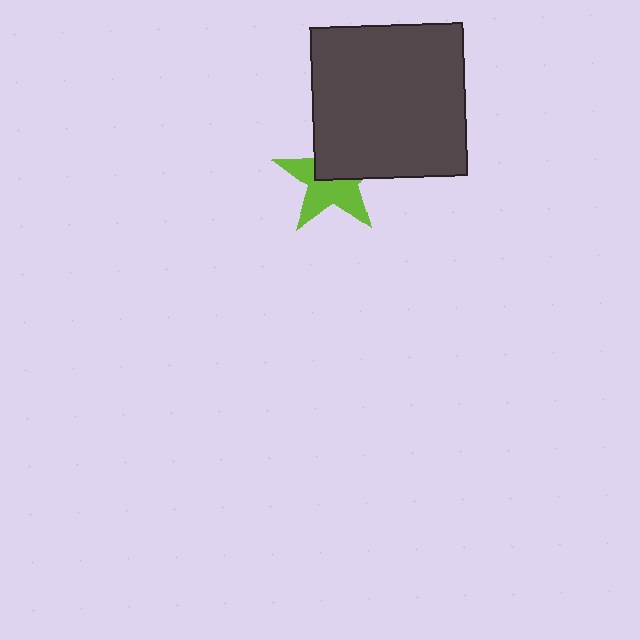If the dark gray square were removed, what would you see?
You would see the complete lime star.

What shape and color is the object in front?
The object in front is a dark gray square.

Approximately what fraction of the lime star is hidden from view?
Roughly 45% of the lime star is hidden behind the dark gray square.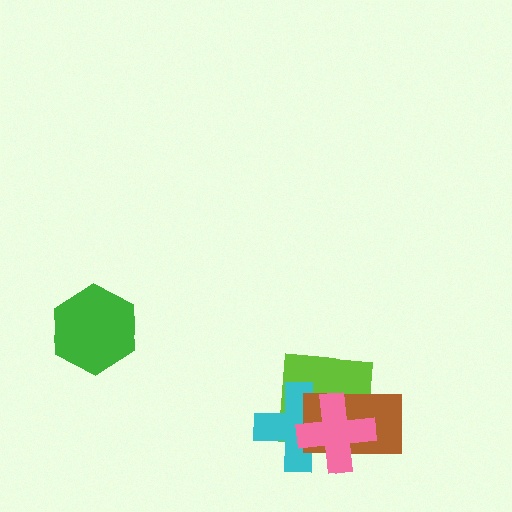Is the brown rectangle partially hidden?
Yes, it is partially covered by another shape.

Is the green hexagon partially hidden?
No, no other shape covers it.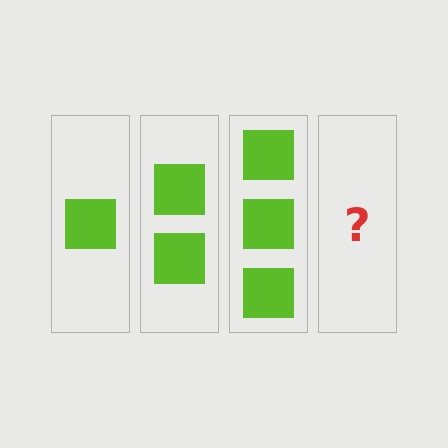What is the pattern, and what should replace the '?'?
The pattern is that each step adds one more square. The '?' should be 4 squares.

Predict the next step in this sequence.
The next step is 4 squares.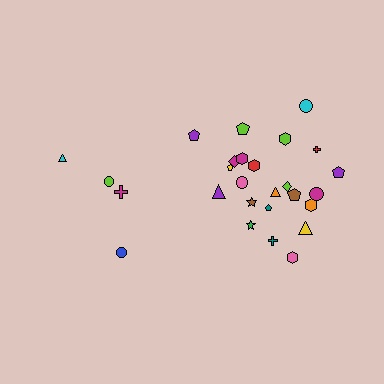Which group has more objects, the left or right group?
The right group.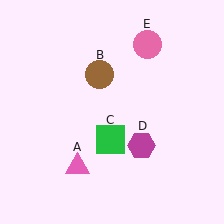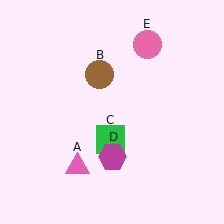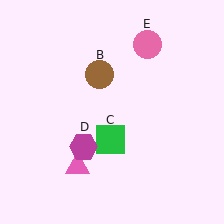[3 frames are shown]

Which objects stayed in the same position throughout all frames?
Pink triangle (object A) and brown circle (object B) and green square (object C) and pink circle (object E) remained stationary.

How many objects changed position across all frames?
1 object changed position: magenta hexagon (object D).